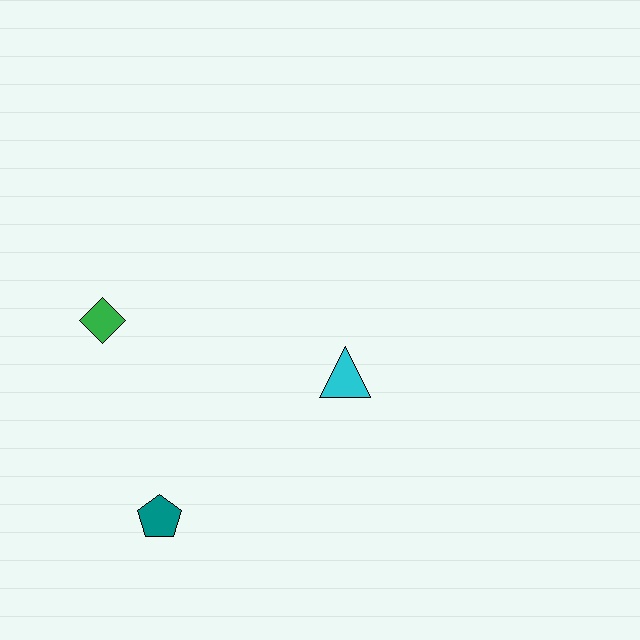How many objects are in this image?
There are 3 objects.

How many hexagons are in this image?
There are no hexagons.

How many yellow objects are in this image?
There are no yellow objects.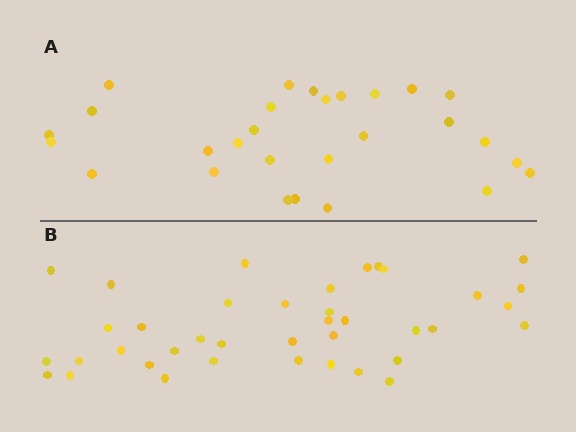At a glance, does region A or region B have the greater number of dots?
Region B (the bottom region) has more dots.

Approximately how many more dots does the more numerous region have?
Region B has roughly 12 or so more dots than region A.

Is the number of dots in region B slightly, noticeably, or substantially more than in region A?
Region B has noticeably more, but not dramatically so. The ratio is roughly 1.4 to 1.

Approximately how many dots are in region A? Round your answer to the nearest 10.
About 30 dots. (The exact count is 28, which rounds to 30.)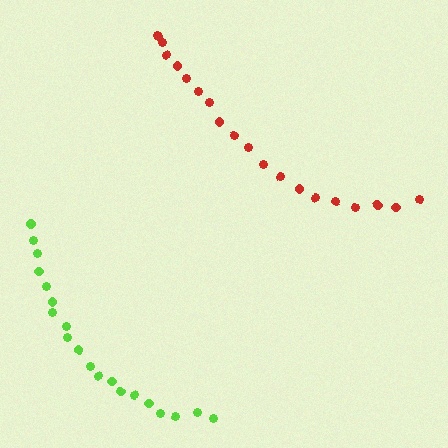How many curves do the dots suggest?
There are 2 distinct paths.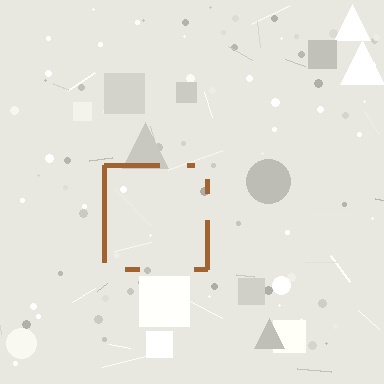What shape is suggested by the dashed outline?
The dashed outline suggests a square.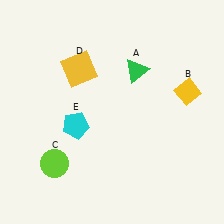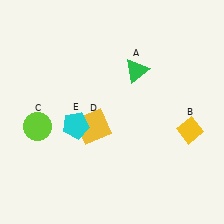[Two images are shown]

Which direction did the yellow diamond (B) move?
The yellow diamond (B) moved down.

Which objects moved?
The objects that moved are: the yellow diamond (B), the lime circle (C), the yellow square (D).